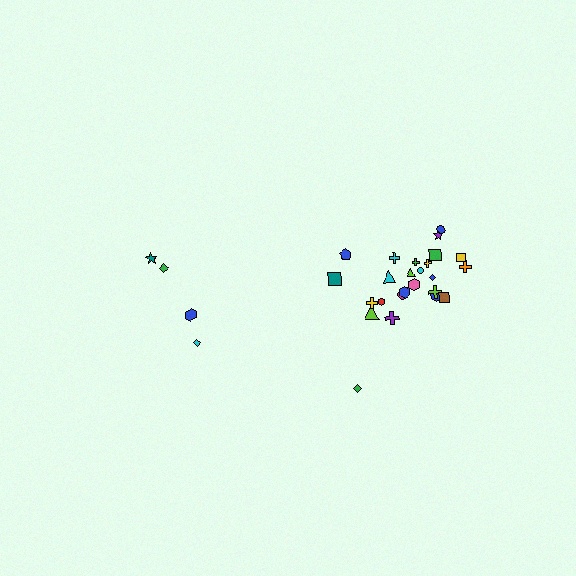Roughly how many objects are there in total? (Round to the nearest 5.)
Roughly 30 objects in total.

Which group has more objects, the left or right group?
The right group.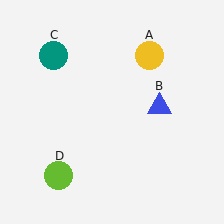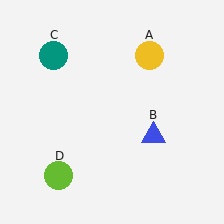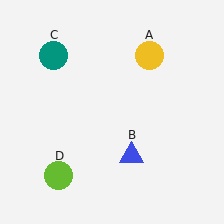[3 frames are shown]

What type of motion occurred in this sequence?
The blue triangle (object B) rotated clockwise around the center of the scene.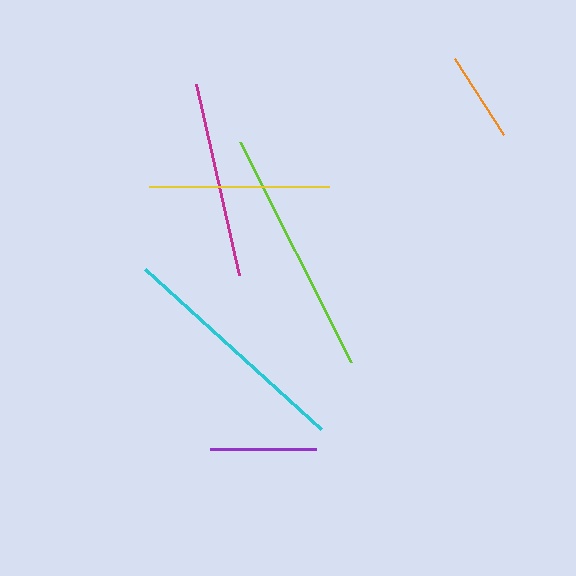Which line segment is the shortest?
The orange line is the shortest at approximately 90 pixels.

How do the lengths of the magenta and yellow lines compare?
The magenta and yellow lines are approximately the same length.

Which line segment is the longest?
The lime line is the longest at approximately 246 pixels.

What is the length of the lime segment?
The lime segment is approximately 246 pixels long.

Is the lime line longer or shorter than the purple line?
The lime line is longer than the purple line.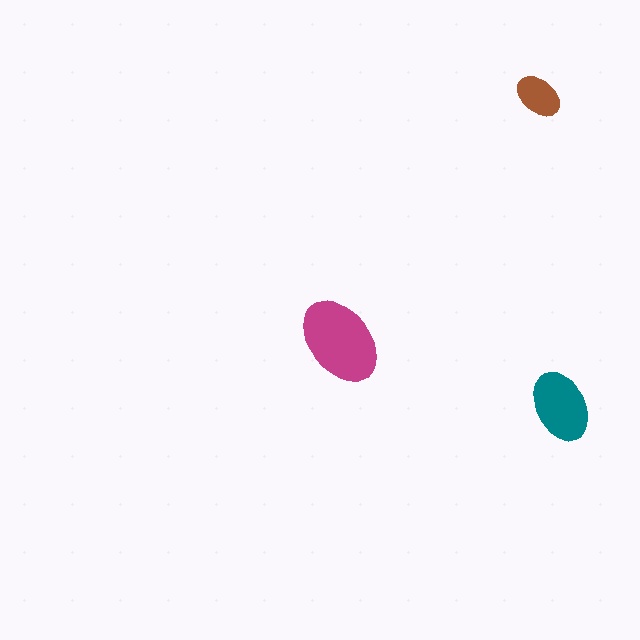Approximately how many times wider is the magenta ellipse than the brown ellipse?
About 2 times wider.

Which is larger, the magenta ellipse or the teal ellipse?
The magenta one.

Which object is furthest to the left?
The magenta ellipse is leftmost.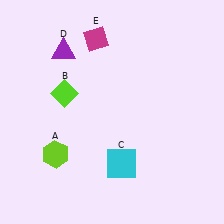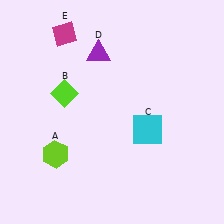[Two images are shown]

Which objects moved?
The objects that moved are: the cyan square (C), the purple triangle (D), the magenta diamond (E).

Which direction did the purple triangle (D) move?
The purple triangle (D) moved right.